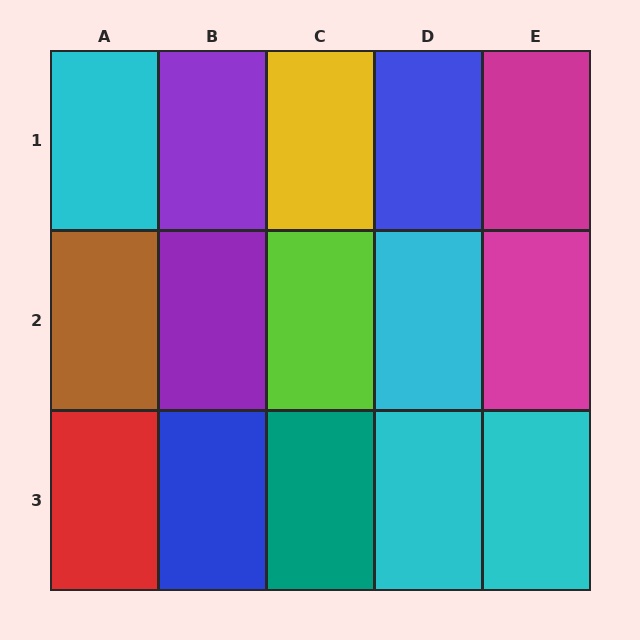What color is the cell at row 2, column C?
Lime.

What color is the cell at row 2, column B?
Purple.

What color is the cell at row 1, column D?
Blue.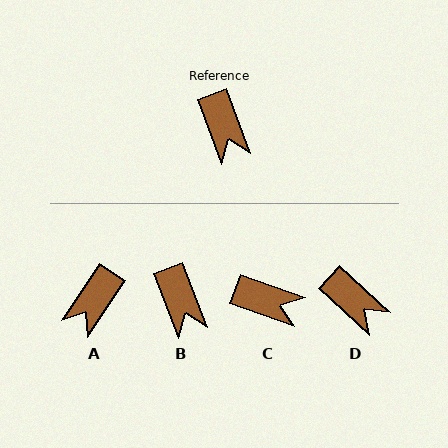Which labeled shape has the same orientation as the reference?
B.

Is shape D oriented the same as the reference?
No, it is off by about 27 degrees.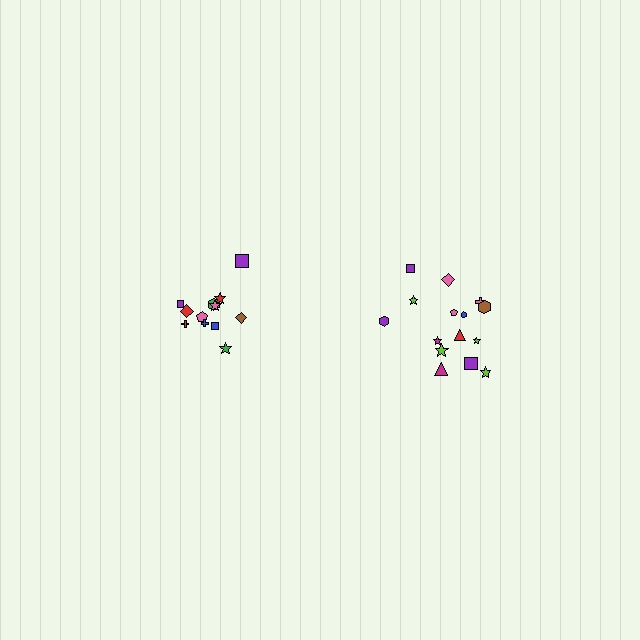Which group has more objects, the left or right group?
The right group.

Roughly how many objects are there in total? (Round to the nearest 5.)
Roughly 25 objects in total.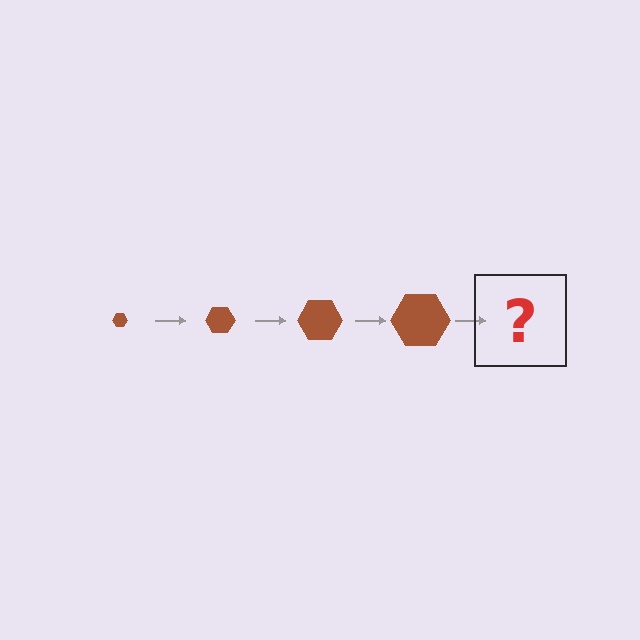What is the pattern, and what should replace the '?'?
The pattern is that the hexagon gets progressively larger each step. The '?' should be a brown hexagon, larger than the previous one.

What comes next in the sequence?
The next element should be a brown hexagon, larger than the previous one.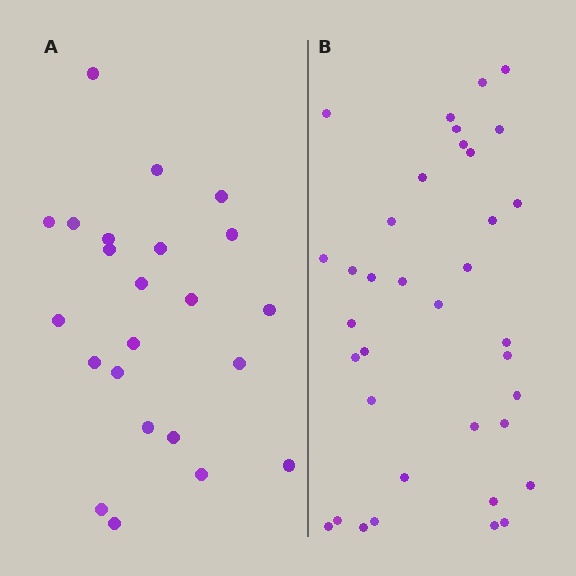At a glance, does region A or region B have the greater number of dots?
Region B (the right region) has more dots.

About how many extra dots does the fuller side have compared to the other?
Region B has approximately 15 more dots than region A.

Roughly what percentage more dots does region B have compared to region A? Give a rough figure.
About 55% more.